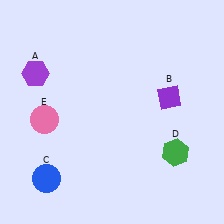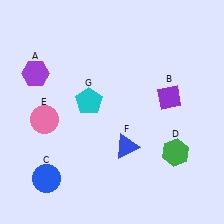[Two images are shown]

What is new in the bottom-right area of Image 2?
A blue triangle (F) was added in the bottom-right area of Image 2.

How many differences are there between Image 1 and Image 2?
There are 2 differences between the two images.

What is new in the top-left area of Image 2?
A cyan pentagon (G) was added in the top-left area of Image 2.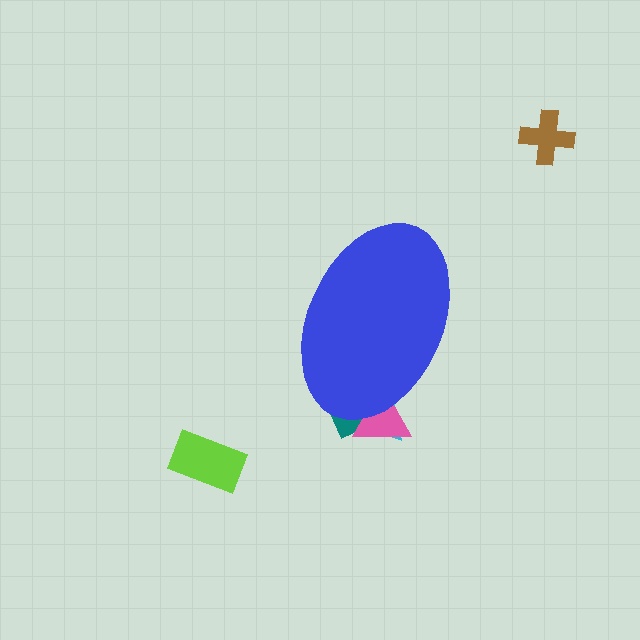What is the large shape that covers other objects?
A blue ellipse.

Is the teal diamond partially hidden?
Yes, the teal diamond is partially hidden behind the blue ellipse.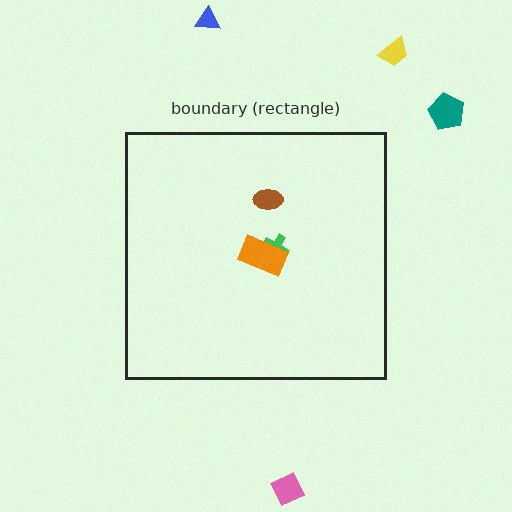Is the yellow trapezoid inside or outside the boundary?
Outside.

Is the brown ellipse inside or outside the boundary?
Inside.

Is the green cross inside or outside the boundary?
Inside.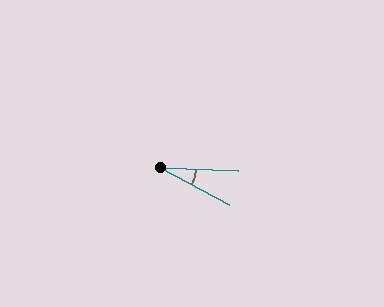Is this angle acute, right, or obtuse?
It is acute.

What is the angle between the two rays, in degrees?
Approximately 26 degrees.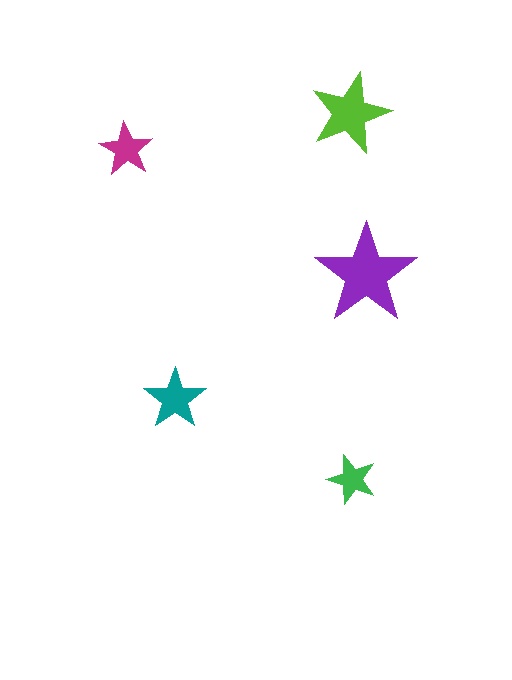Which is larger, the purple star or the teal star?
The purple one.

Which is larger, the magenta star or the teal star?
The teal one.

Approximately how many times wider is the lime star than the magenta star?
About 1.5 times wider.